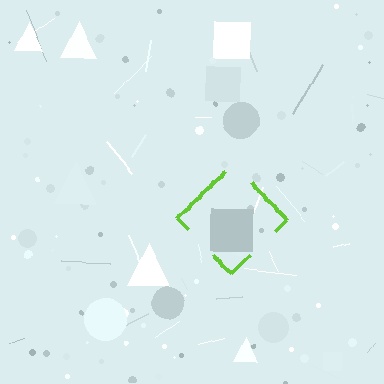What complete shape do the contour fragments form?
The contour fragments form a diamond.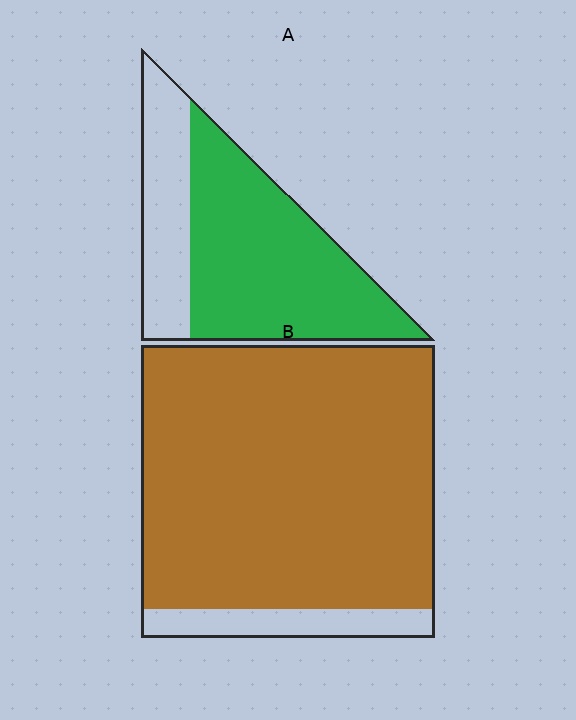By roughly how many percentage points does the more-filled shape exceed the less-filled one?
By roughly 20 percentage points (B over A).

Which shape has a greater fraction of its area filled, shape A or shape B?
Shape B.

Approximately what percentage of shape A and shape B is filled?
A is approximately 70% and B is approximately 90%.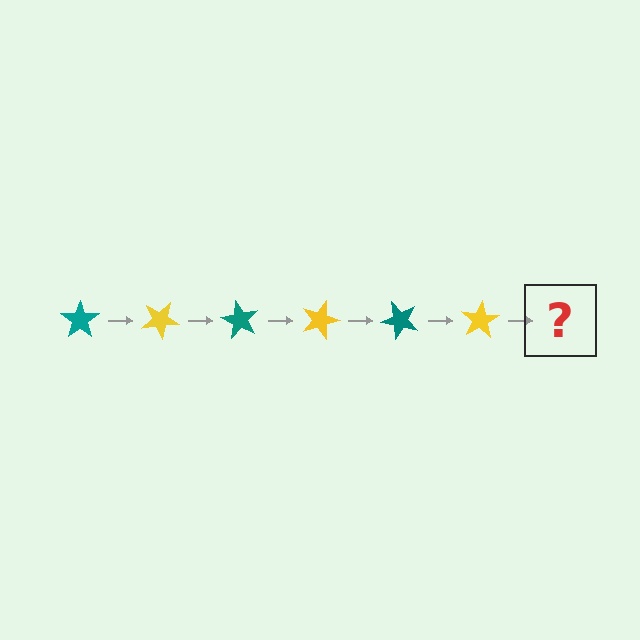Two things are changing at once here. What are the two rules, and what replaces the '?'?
The two rules are that it rotates 30 degrees each step and the color cycles through teal and yellow. The '?' should be a teal star, rotated 180 degrees from the start.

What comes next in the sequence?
The next element should be a teal star, rotated 180 degrees from the start.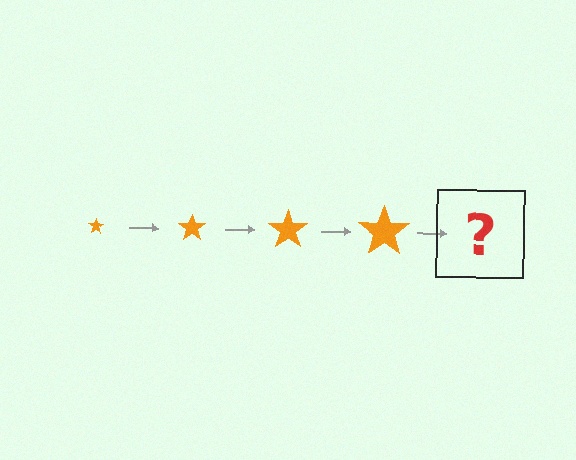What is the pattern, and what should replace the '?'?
The pattern is that the star gets progressively larger each step. The '?' should be an orange star, larger than the previous one.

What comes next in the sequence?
The next element should be an orange star, larger than the previous one.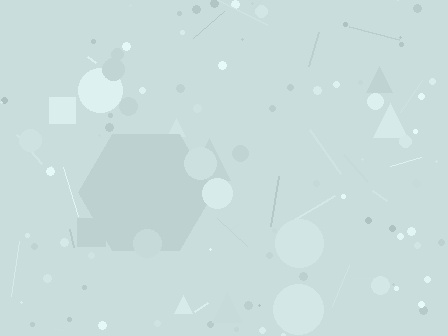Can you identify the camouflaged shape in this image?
The camouflaged shape is a hexagon.